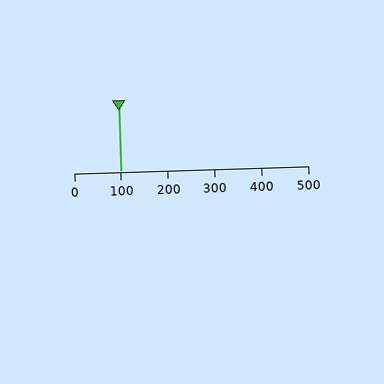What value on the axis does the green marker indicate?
The marker indicates approximately 100.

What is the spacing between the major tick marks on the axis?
The major ticks are spaced 100 apart.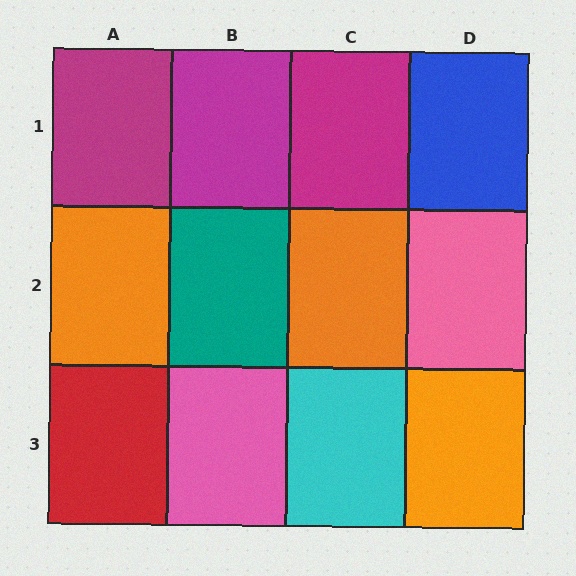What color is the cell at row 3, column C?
Cyan.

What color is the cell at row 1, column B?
Magenta.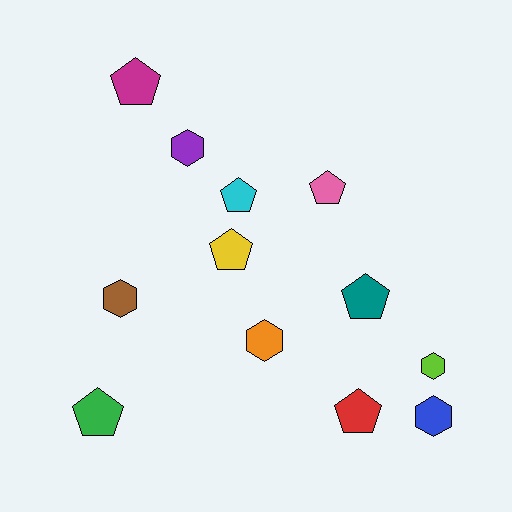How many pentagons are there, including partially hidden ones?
There are 7 pentagons.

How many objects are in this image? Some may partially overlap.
There are 12 objects.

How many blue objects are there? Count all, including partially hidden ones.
There is 1 blue object.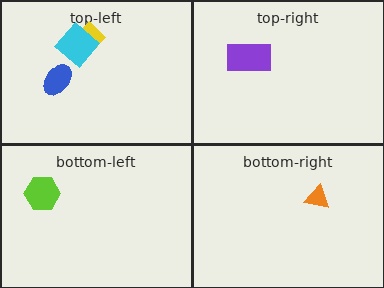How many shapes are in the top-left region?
3.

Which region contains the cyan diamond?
The top-left region.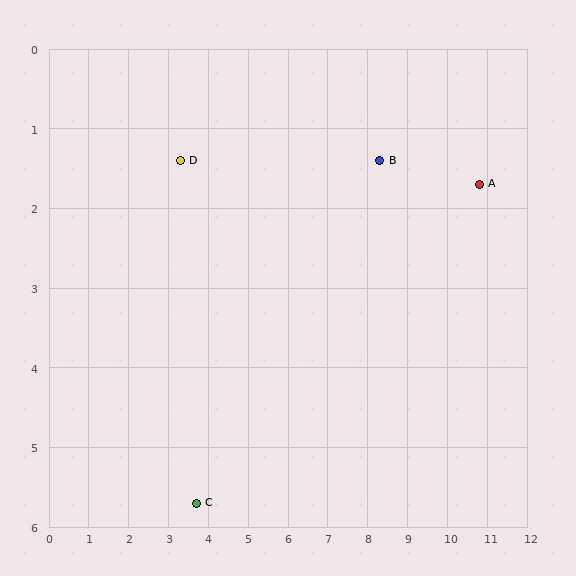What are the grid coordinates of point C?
Point C is at approximately (3.7, 5.7).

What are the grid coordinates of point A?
Point A is at approximately (10.8, 1.7).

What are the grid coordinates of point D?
Point D is at approximately (3.3, 1.4).